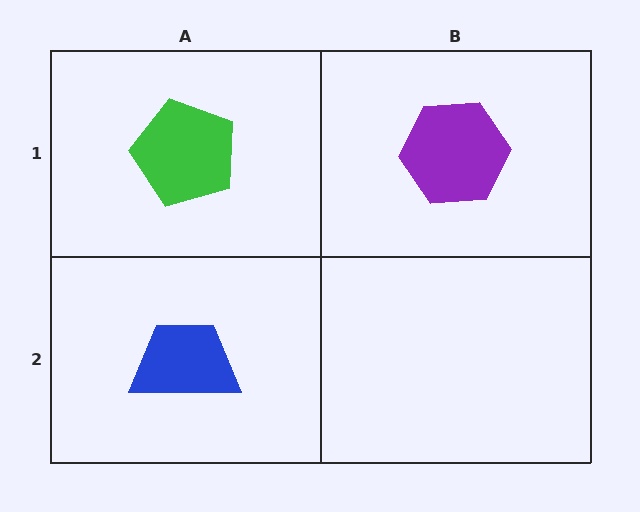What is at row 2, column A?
A blue trapezoid.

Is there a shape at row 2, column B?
No, that cell is empty.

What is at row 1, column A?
A green pentagon.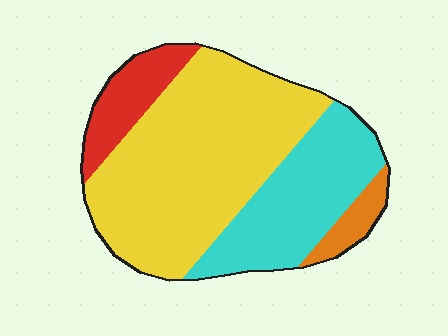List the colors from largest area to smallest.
From largest to smallest: yellow, cyan, red, orange.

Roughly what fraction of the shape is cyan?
Cyan covers about 30% of the shape.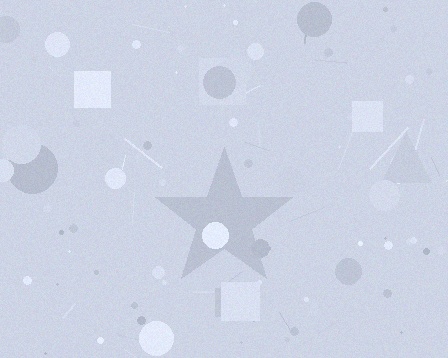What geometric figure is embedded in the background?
A star is embedded in the background.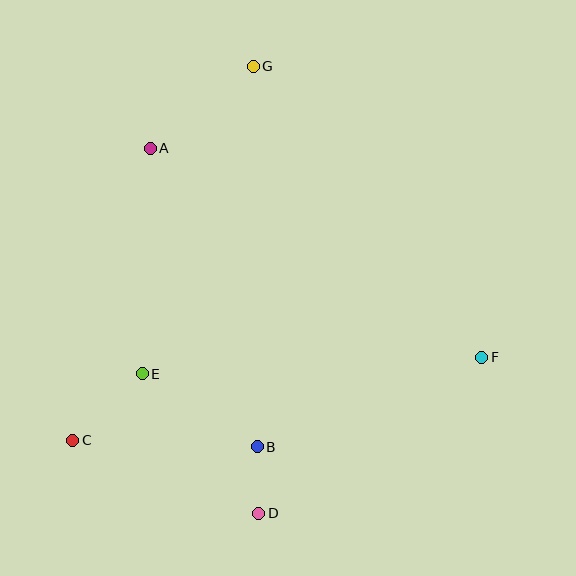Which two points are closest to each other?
Points B and D are closest to each other.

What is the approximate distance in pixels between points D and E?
The distance between D and E is approximately 182 pixels.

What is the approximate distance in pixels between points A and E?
The distance between A and E is approximately 226 pixels.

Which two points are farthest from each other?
Points D and G are farthest from each other.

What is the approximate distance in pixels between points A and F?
The distance between A and F is approximately 392 pixels.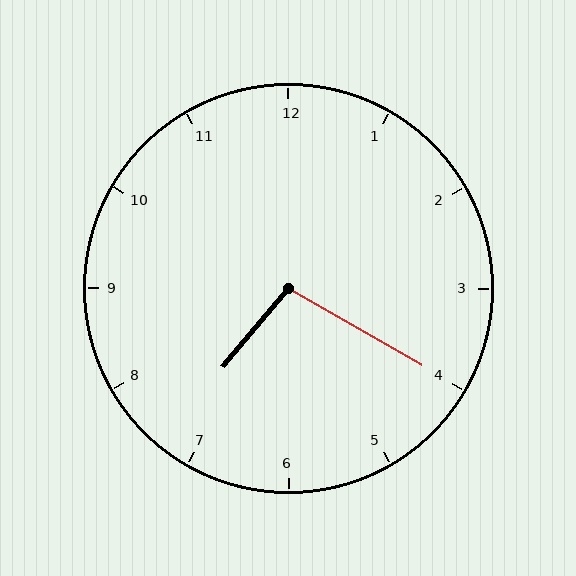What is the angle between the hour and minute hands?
Approximately 100 degrees.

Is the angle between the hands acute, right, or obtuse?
It is obtuse.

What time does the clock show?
7:20.